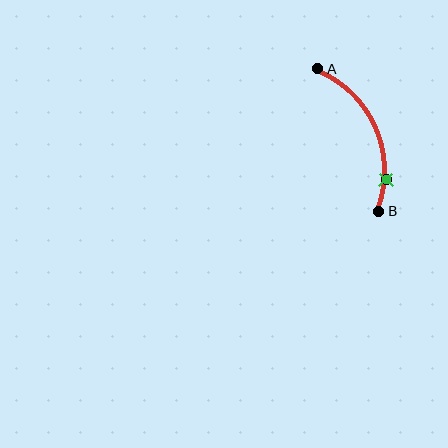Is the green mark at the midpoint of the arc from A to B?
No. The green mark lies on the arc but is closer to endpoint B. The arc midpoint would be at the point on the curve equidistant along the arc from both A and B.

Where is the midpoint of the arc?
The arc midpoint is the point on the curve farthest from the straight line joining A and B. It sits to the right of that line.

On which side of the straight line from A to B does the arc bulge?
The arc bulges to the right of the straight line connecting A and B.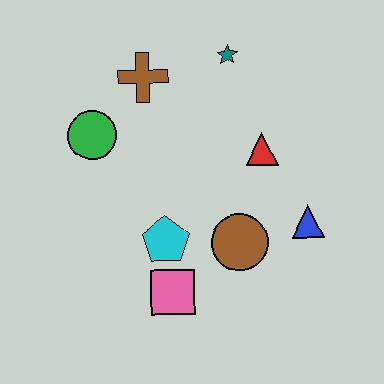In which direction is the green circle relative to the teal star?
The green circle is to the left of the teal star.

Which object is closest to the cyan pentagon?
The pink square is closest to the cyan pentagon.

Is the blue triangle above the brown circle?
Yes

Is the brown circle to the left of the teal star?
No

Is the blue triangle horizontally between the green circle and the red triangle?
No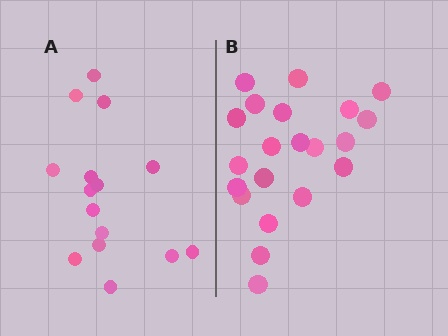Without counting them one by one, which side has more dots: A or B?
Region B (the right region) has more dots.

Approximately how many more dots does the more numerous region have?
Region B has about 6 more dots than region A.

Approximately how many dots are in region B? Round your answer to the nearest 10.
About 20 dots. (The exact count is 21, which rounds to 20.)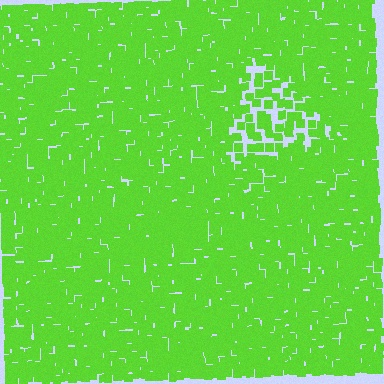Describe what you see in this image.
The image contains small lime elements arranged at two different densities. A triangle-shaped region is visible where the elements are less densely packed than the surrounding area.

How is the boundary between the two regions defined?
The boundary is defined by a change in element density (approximately 2.1x ratio). All elements are the same color, size, and shape.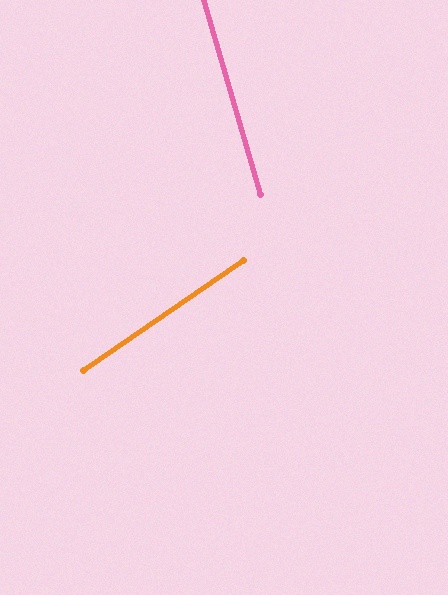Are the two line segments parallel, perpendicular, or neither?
Neither parallel nor perpendicular — they differ by about 72°.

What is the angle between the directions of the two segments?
Approximately 72 degrees.